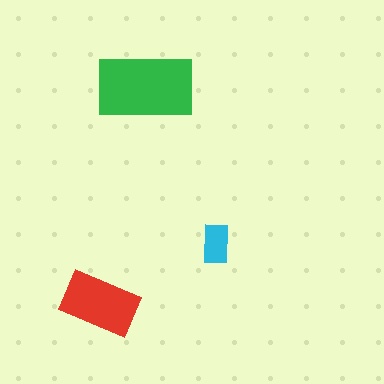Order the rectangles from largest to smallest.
the green one, the red one, the cyan one.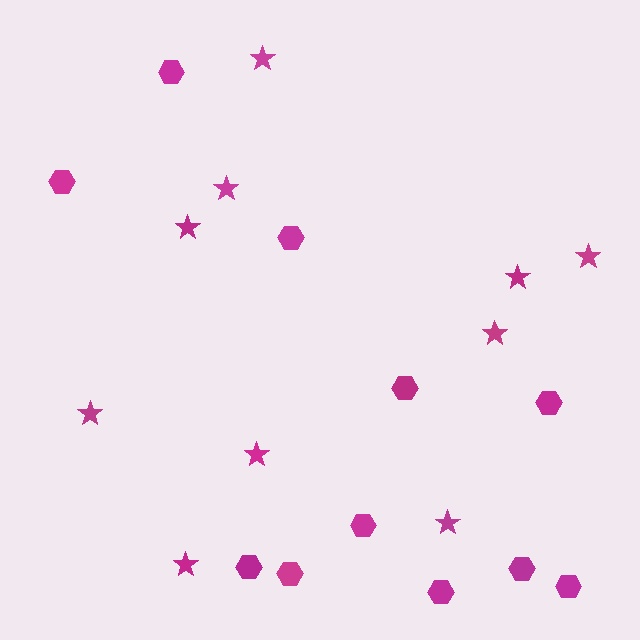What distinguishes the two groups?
There are 2 groups: one group of stars (10) and one group of hexagons (11).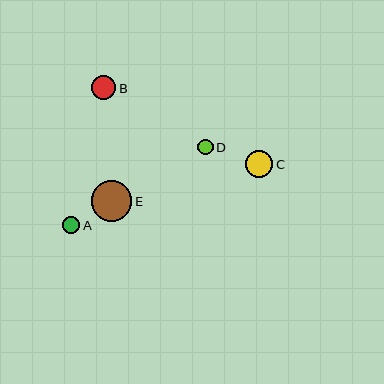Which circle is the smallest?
Circle D is the smallest with a size of approximately 15 pixels.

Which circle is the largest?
Circle E is the largest with a size of approximately 40 pixels.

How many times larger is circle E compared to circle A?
Circle E is approximately 2.3 times the size of circle A.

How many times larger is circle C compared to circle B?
Circle C is approximately 1.1 times the size of circle B.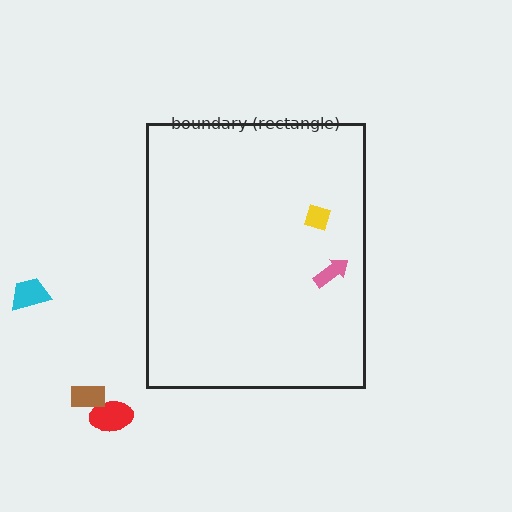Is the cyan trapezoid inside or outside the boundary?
Outside.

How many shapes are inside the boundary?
2 inside, 3 outside.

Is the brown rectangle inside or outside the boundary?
Outside.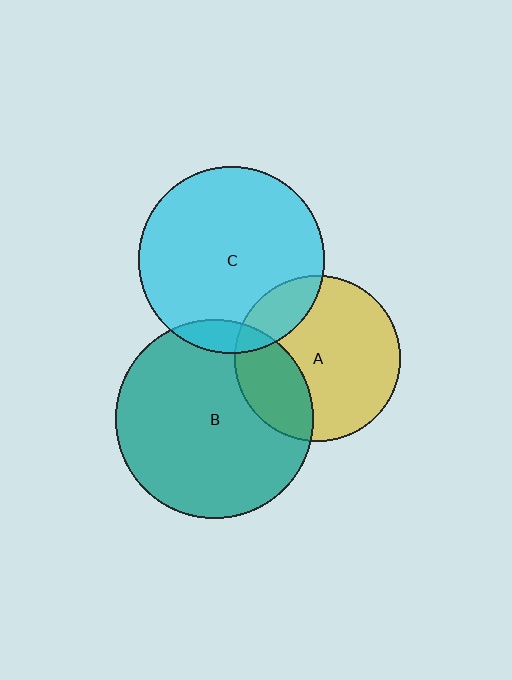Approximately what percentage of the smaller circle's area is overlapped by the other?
Approximately 10%.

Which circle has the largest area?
Circle B (teal).